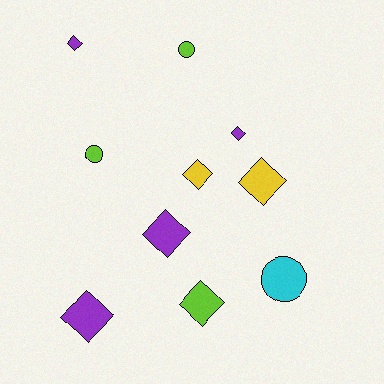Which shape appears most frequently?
Diamond, with 7 objects.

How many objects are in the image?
There are 10 objects.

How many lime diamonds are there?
There is 1 lime diamond.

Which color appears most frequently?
Purple, with 4 objects.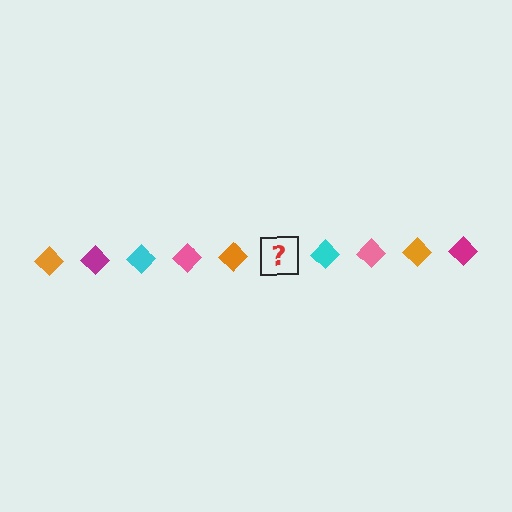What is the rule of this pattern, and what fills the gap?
The rule is that the pattern cycles through orange, magenta, cyan, pink diamonds. The gap should be filled with a magenta diamond.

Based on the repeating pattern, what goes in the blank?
The blank should be a magenta diamond.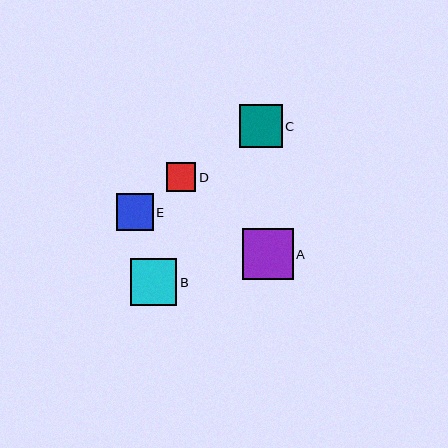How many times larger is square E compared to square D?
Square E is approximately 1.3 times the size of square D.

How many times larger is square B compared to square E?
Square B is approximately 1.3 times the size of square E.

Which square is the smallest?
Square D is the smallest with a size of approximately 29 pixels.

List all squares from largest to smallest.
From largest to smallest: A, B, C, E, D.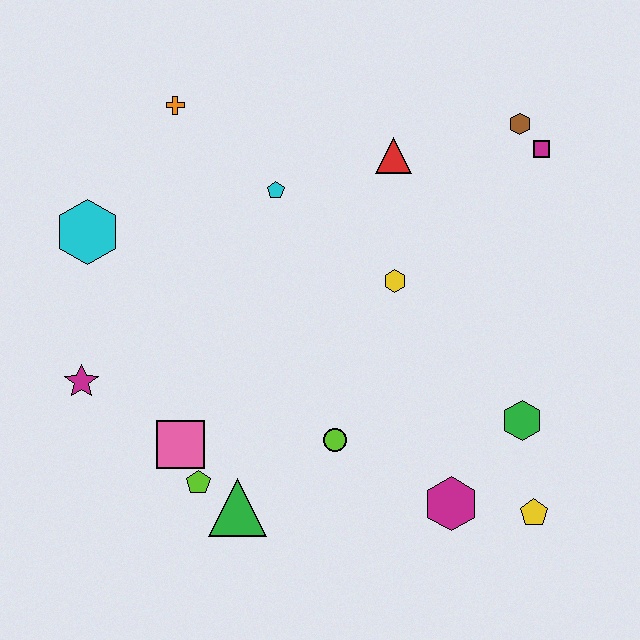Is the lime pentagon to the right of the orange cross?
Yes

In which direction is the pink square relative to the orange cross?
The pink square is below the orange cross.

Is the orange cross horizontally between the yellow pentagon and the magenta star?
Yes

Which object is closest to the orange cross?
The cyan pentagon is closest to the orange cross.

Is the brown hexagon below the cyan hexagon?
No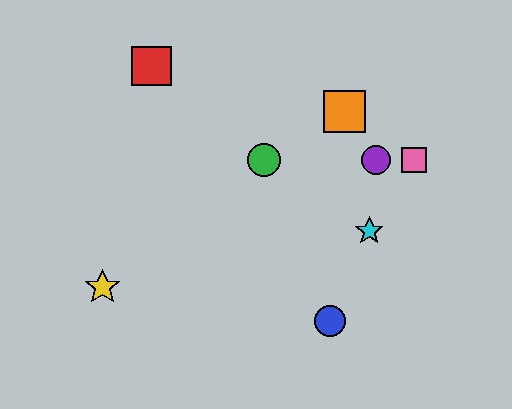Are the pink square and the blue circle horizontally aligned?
No, the pink square is at y≈160 and the blue circle is at y≈321.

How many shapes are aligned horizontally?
3 shapes (the green circle, the purple circle, the pink square) are aligned horizontally.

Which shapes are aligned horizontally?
The green circle, the purple circle, the pink square are aligned horizontally.